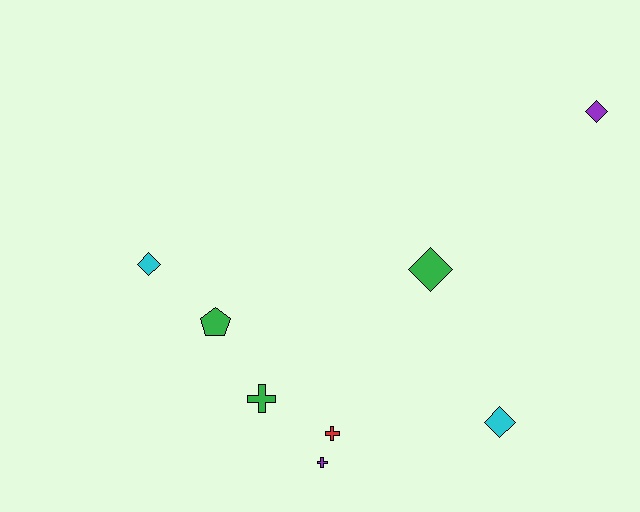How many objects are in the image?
There are 8 objects.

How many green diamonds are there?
There is 1 green diamond.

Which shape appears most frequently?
Diamond, with 4 objects.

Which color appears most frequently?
Green, with 3 objects.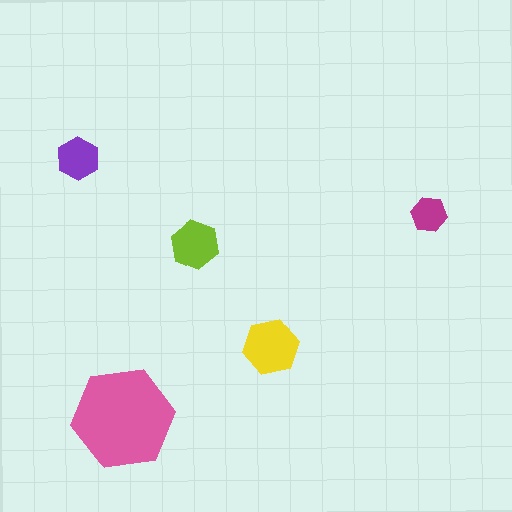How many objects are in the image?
There are 5 objects in the image.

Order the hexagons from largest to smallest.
the pink one, the yellow one, the lime one, the purple one, the magenta one.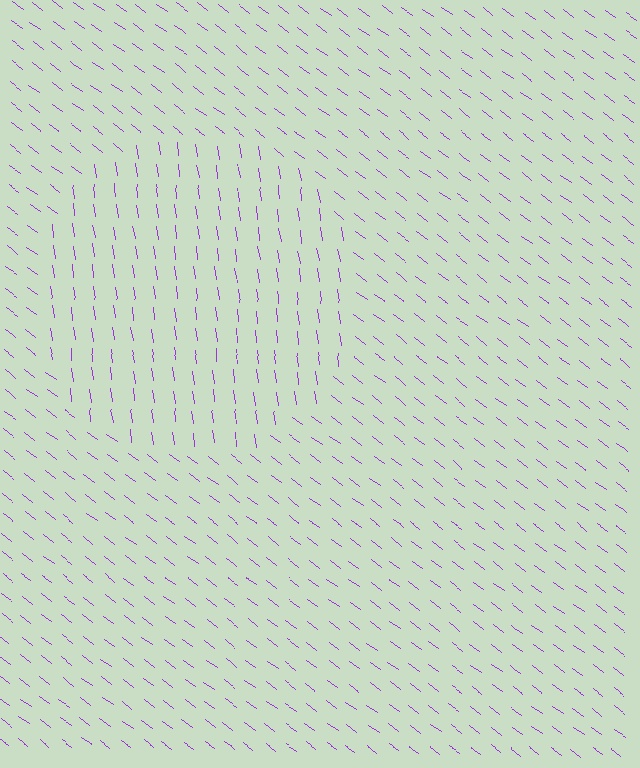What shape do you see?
I see a circle.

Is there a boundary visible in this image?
Yes, there is a texture boundary formed by a change in line orientation.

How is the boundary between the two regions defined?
The boundary is defined purely by a change in line orientation (approximately 45 degrees difference). All lines are the same color and thickness.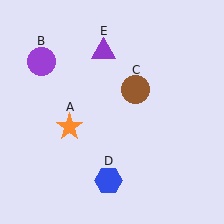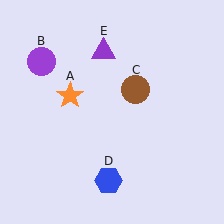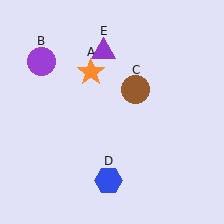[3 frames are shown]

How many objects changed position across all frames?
1 object changed position: orange star (object A).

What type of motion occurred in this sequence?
The orange star (object A) rotated clockwise around the center of the scene.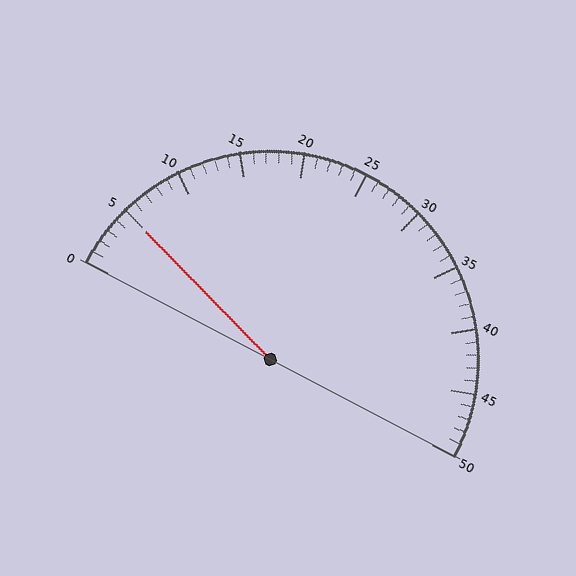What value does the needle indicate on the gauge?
The needle indicates approximately 5.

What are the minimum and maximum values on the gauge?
The gauge ranges from 0 to 50.